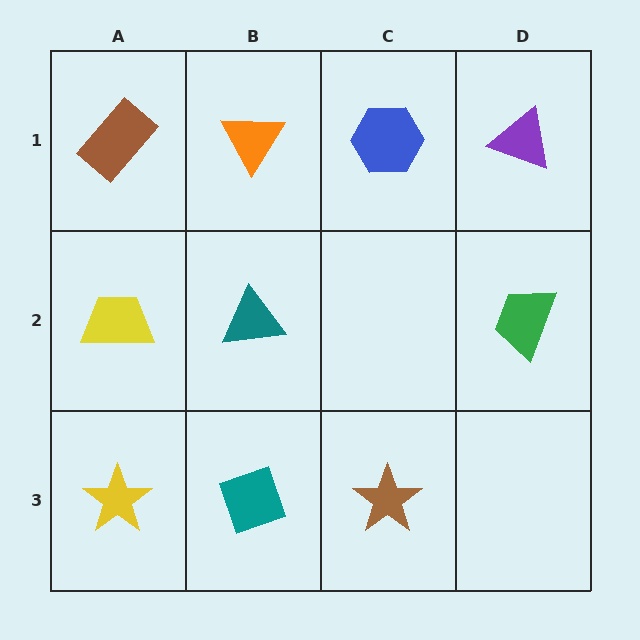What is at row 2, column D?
A green trapezoid.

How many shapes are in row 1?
4 shapes.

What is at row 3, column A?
A yellow star.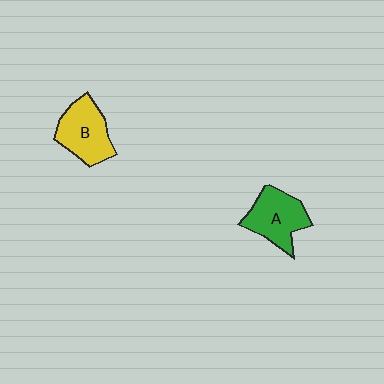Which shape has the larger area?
Shape B (yellow).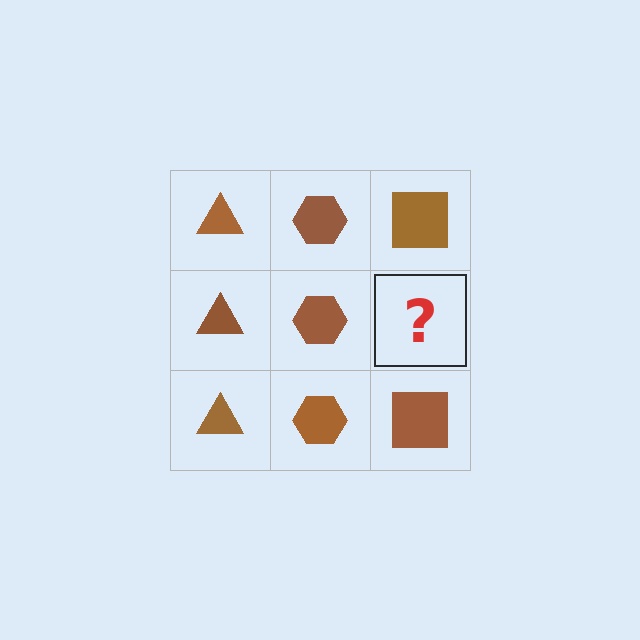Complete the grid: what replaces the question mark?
The question mark should be replaced with a brown square.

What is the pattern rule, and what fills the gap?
The rule is that each column has a consistent shape. The gap should be filled with a brown square.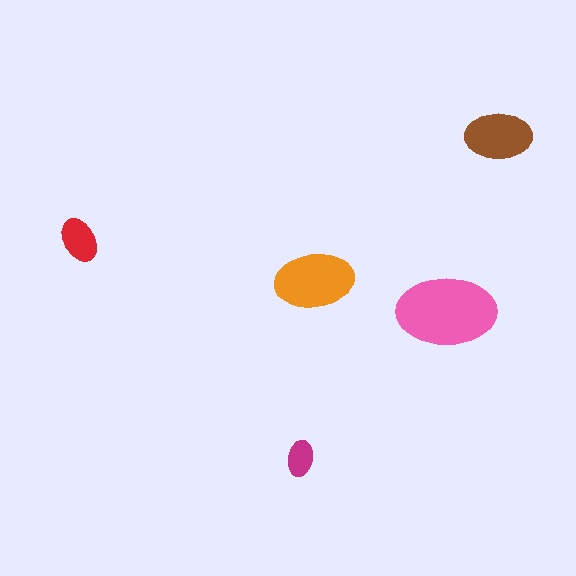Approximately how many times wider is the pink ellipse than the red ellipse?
About 2 times wider.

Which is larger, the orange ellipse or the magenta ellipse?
The orange one.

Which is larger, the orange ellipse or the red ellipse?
The orange one.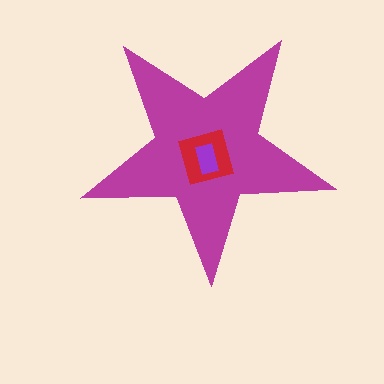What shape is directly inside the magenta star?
The red square.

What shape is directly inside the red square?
The purple rectangle.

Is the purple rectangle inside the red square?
Yes.